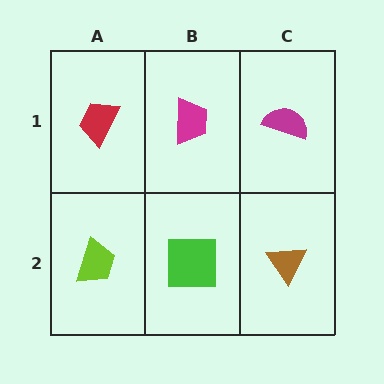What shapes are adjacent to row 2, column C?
A magenta semicircle (row 1, column C), a green square (row 2, column B).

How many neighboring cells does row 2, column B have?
3.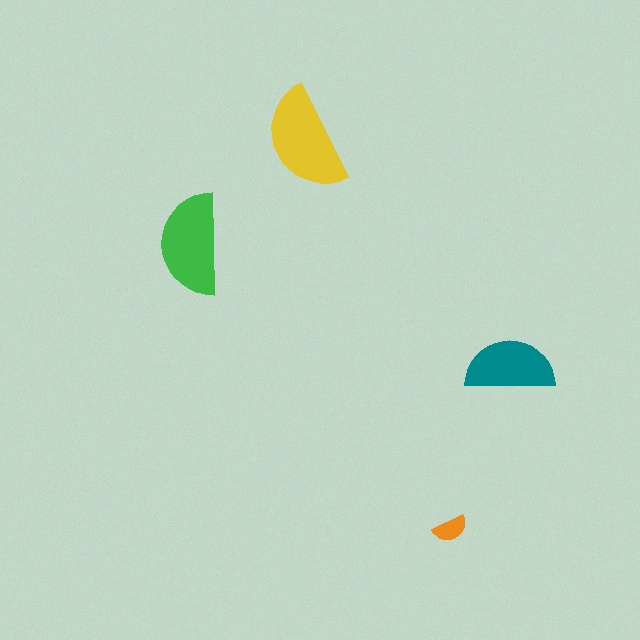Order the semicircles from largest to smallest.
the yellow one, the green one, the teal one, the orange one.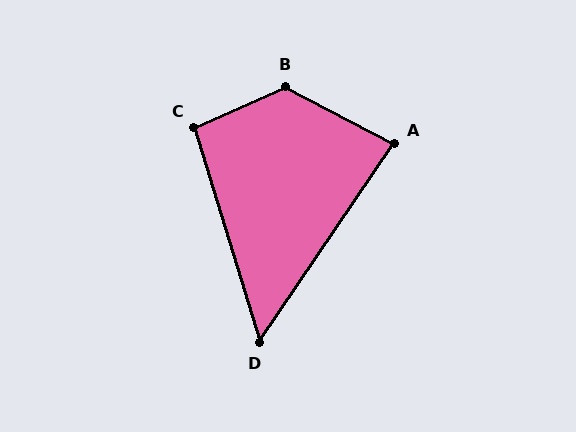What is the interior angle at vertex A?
Approximately 83 degrees (acute).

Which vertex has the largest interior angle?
B, at approximately 129 degrees.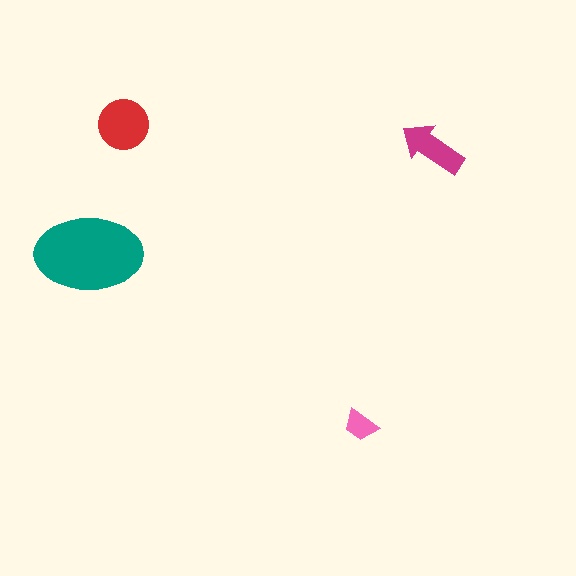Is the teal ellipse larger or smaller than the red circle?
Larger.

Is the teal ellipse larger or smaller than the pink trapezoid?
Larger.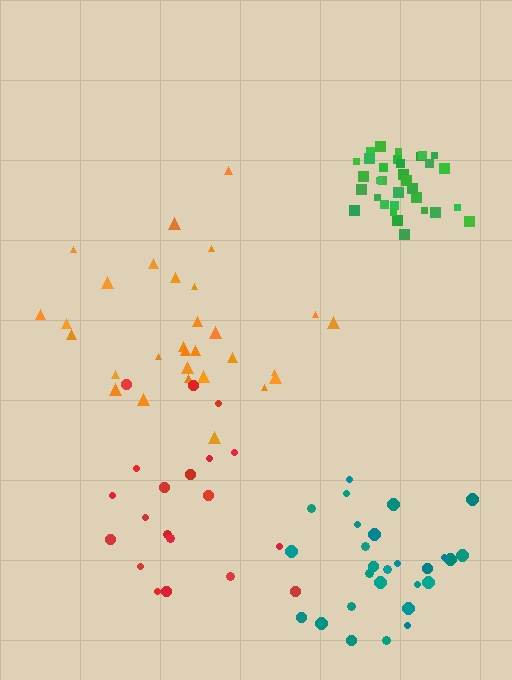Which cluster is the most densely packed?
Green.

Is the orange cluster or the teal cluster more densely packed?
Teal.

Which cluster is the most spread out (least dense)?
Red.